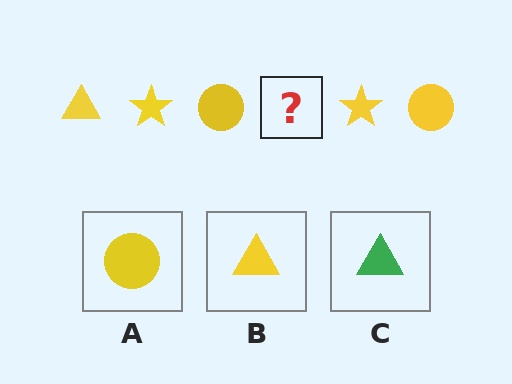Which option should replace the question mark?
Option B.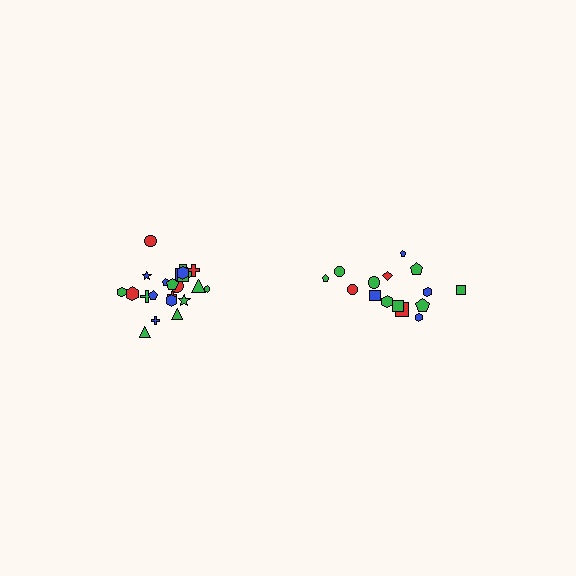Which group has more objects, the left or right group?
The left group.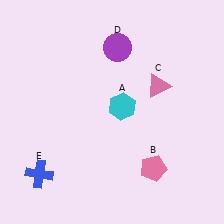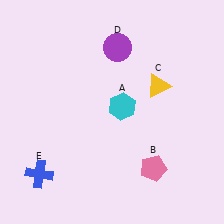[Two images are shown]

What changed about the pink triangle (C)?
In Image 1, C is pink. In Image 2, it changed to yellow.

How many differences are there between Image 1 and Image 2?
There is 1 difference between the two images.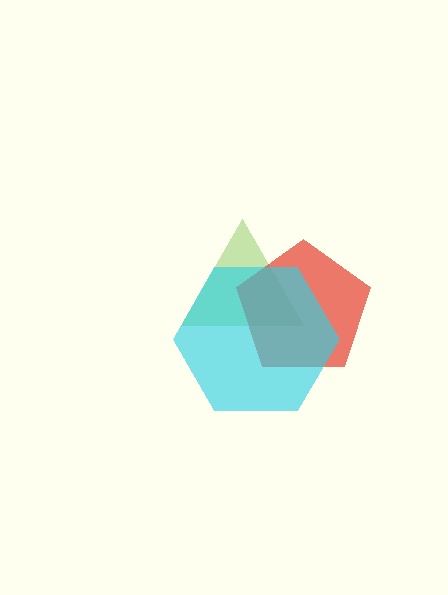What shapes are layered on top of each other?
The layered shapes are: a lime triangle, a red pentagon, a cyan hexagon.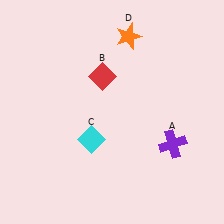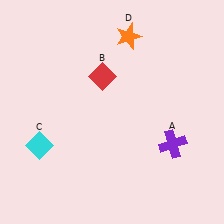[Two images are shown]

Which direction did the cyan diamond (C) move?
The cyan diamond (C) moved left.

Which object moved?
The cyan diamond (C) moved left.